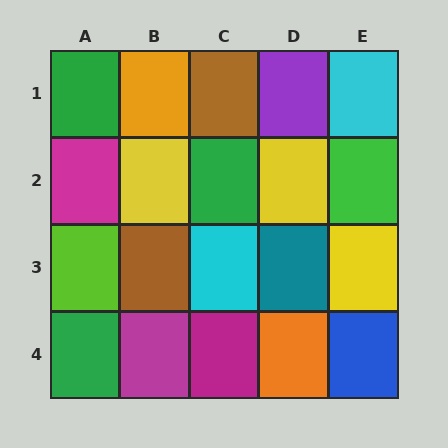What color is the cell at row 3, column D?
Teal.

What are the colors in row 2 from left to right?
Magenta, yellow, green, yellow, green.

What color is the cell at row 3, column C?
Cyan.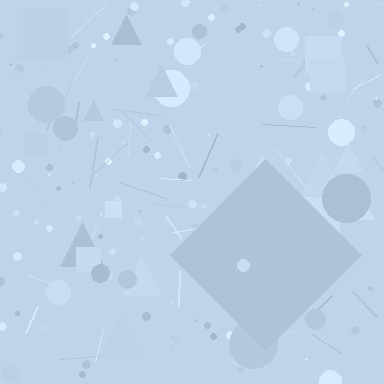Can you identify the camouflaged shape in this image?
The camouflaged shape is a diamond.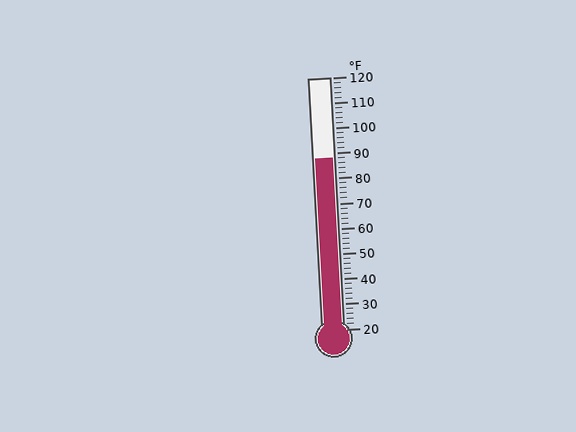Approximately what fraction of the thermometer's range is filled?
The thermometer is filled to approximately 70% of its range.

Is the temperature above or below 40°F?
The temperature is above 40°F.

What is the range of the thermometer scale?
The thermometer scale ranges from 20°F to 120°F.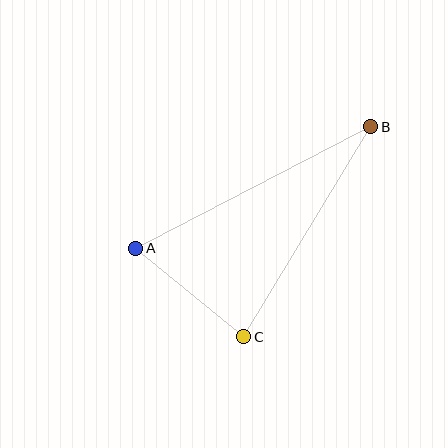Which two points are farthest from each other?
Points A and B are farthest from each other.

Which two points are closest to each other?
Points A and C are closest to each other.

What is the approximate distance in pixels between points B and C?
The distance between B and C is approximately 246 pixels.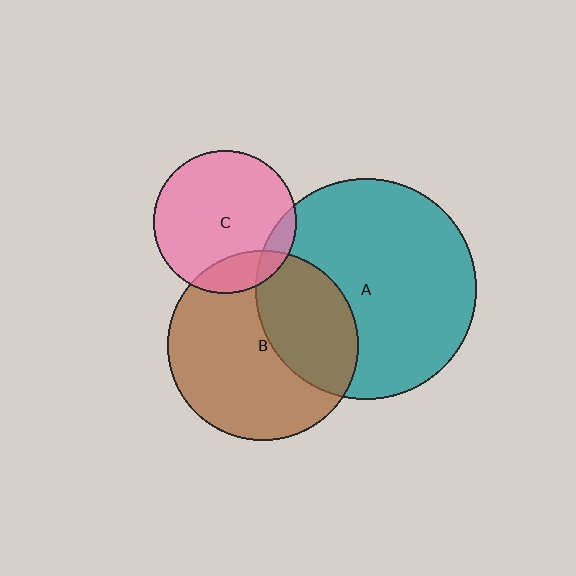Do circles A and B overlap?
Yes.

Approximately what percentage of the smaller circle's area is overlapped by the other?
Approximately 35%.